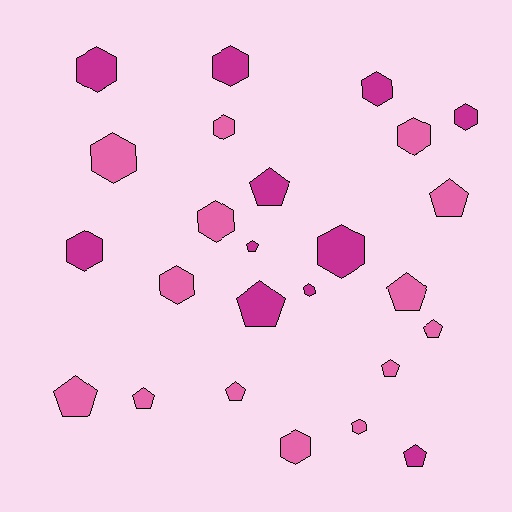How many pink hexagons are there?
There are 7 pink hexagons.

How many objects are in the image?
There are 25 objects.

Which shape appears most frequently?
Hexagon, with 14 objects.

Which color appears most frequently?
Pink, with 14 objects.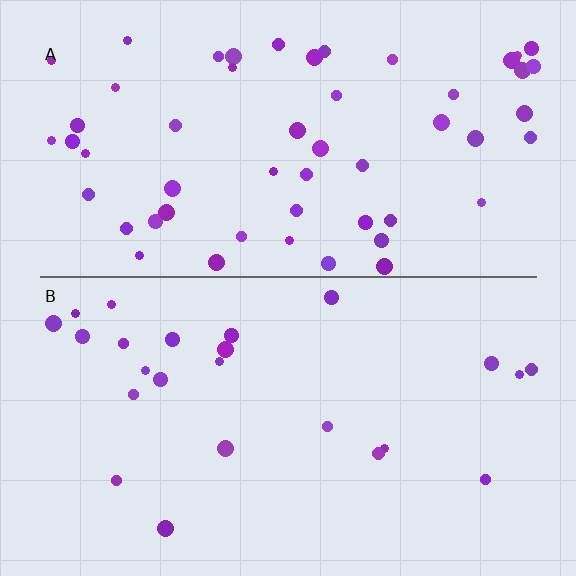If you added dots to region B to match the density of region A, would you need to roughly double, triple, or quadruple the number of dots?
Approximately double.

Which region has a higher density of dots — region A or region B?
A (the top).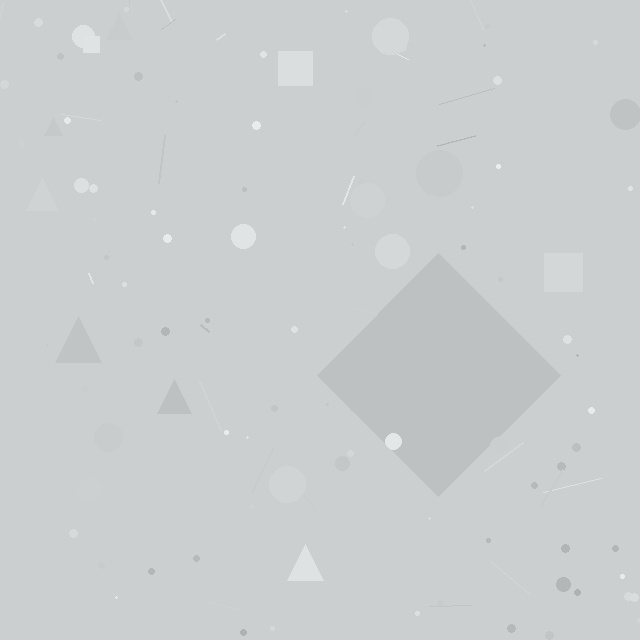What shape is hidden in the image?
A diamond is hidden in the image.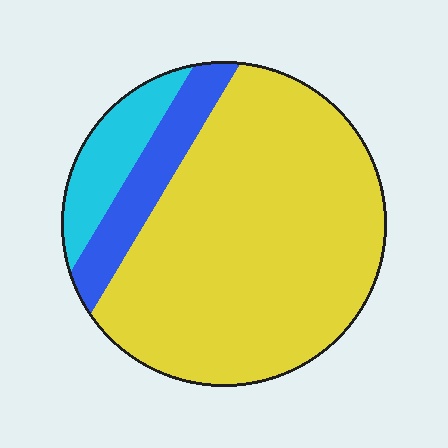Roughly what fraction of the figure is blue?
Blue covers roughly 15% of the figure.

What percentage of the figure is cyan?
Cyan covers 11% of the figure.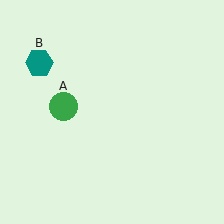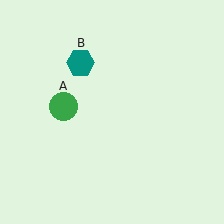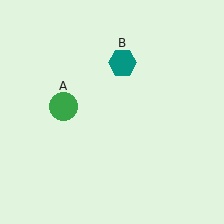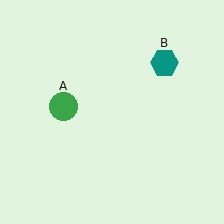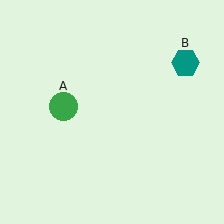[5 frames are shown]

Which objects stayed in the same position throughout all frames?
Green circle (object A) remained stationary.